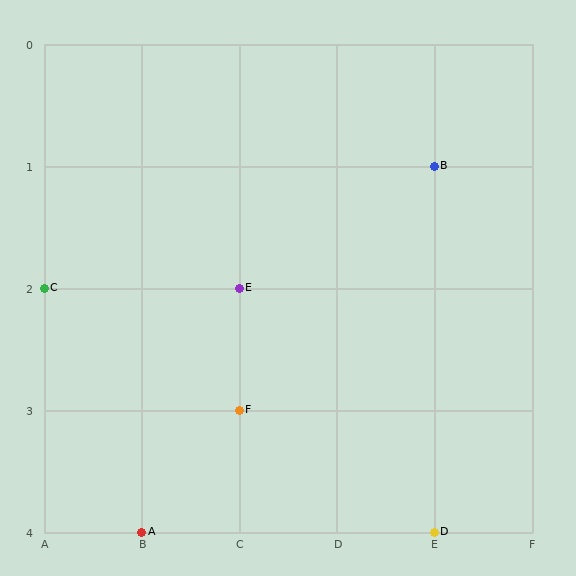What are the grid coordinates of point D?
Point D is at grid coordinates (E, 4).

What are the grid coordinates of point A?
Point A is at grid coordinates (B, 4).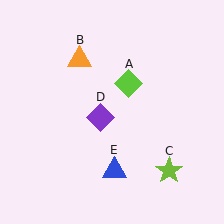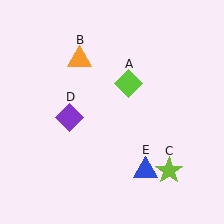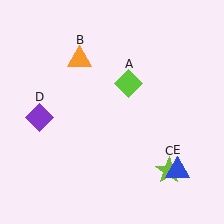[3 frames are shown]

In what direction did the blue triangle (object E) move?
The blue triangle (object E) moved right.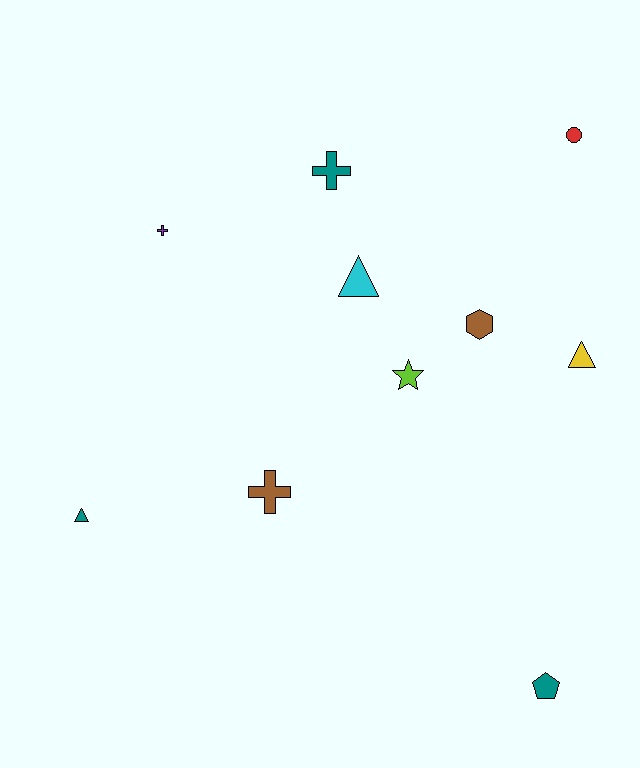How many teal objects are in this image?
There are 3 teal objects.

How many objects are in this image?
There are 10 objects.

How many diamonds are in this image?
There are no diamonds.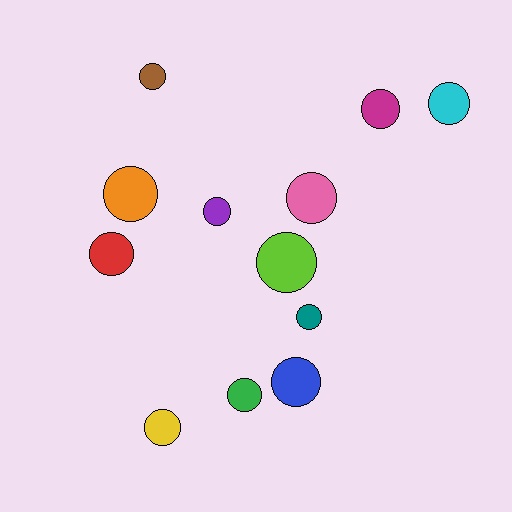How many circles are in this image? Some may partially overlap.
There are 12 circles.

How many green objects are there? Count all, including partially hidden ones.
There is 1 green object.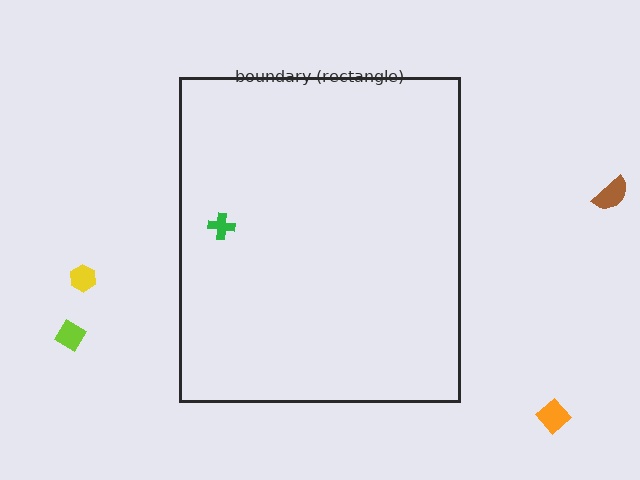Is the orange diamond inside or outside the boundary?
Outside.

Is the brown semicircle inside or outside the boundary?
Outside.